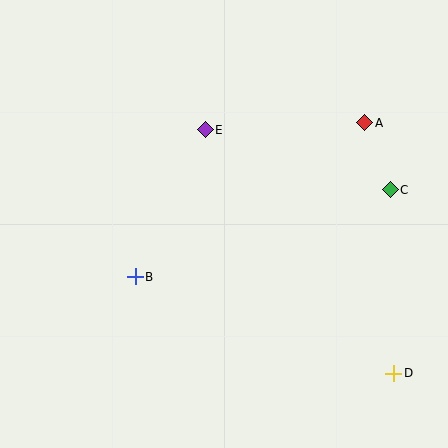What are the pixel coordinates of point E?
Point E is at (205, 130).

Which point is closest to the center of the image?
Point E at (205, 130) is closest to the center.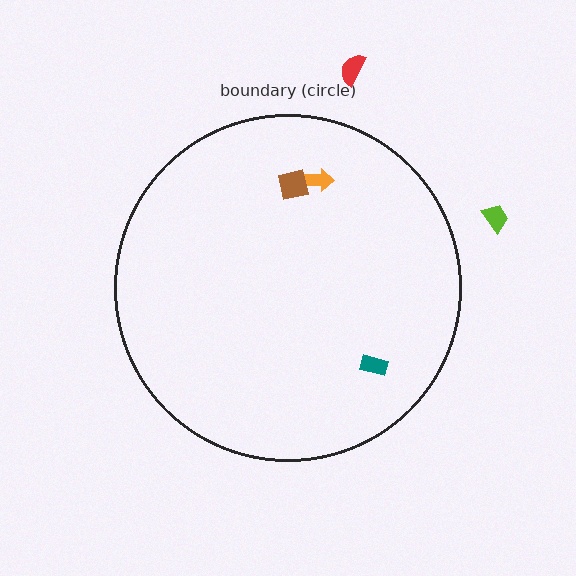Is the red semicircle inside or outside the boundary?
Outside.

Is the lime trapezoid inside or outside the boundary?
Outside.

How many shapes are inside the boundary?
3 inside, 2 outside.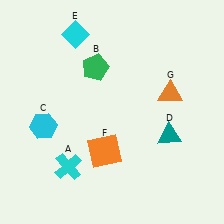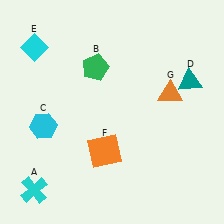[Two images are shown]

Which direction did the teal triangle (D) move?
The teal triangle (D) moved up.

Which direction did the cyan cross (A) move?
The cyan cross (A) moved left.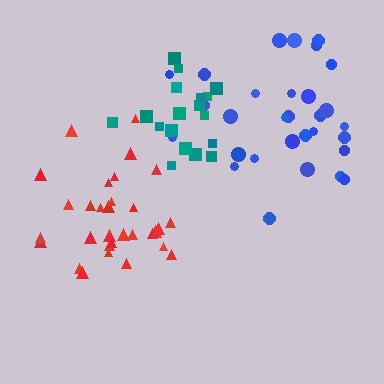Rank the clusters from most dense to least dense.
teal, red, blue.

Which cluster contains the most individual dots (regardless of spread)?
Red (31).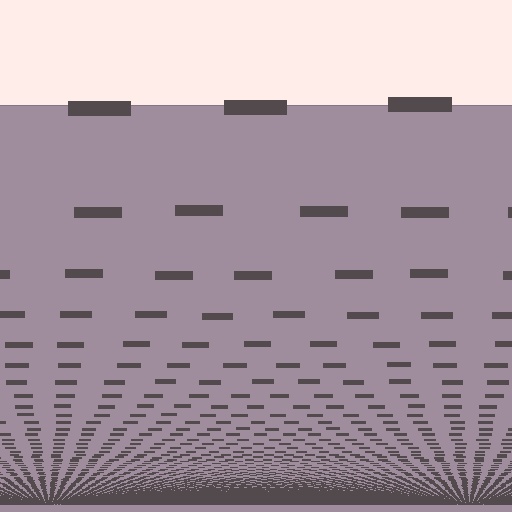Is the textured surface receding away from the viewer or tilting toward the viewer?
The surface appears to tilt toward the viewer. Texture elements get larger and sparser toward the top.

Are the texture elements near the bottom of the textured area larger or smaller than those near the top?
Smaller. The gradient is inverted — elements near the bottom are smaller and denser.